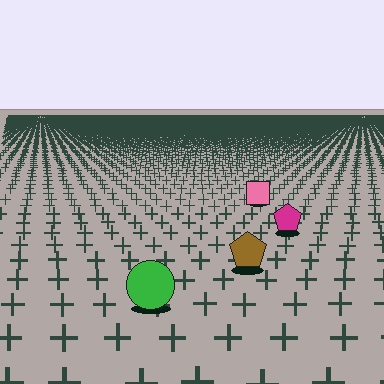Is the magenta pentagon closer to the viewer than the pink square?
Yes. The magenta pentagon is closer — you can tell from the texture gradient: the ground texture is coarser near it.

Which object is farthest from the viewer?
The pink square is farthest from the viewer. It appears smaller and the ground texture around it is denser.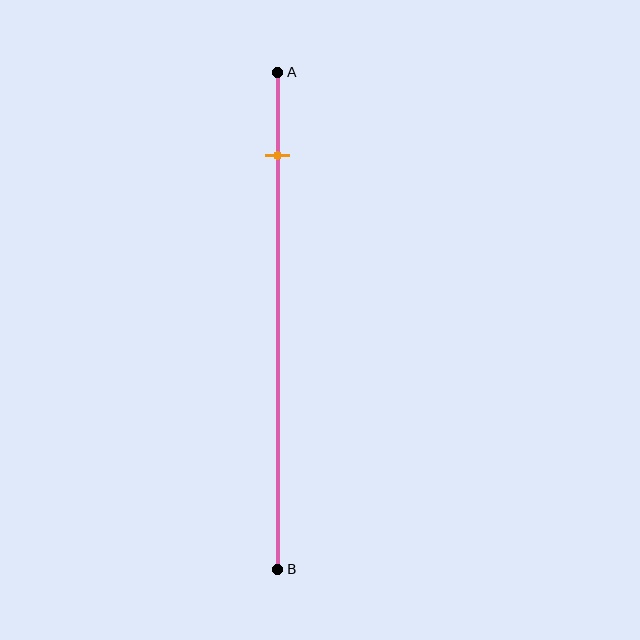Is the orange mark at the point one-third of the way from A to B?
No, the mark is at about 15% from A, not at the 33% one-third point.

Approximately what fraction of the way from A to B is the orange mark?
The orange mark is approximately 15% of the way from A to B.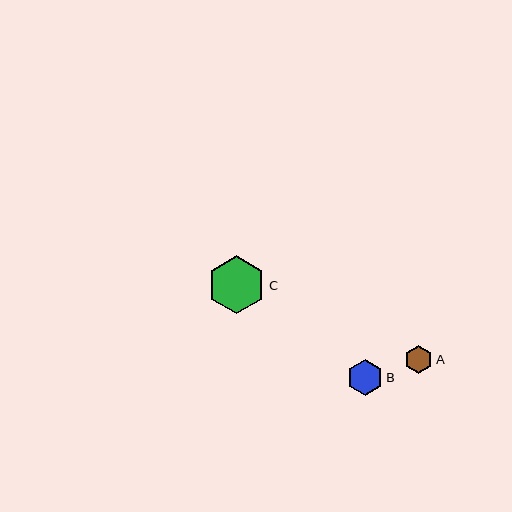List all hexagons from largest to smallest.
From largest to smallest: C, B, A.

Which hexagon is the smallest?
Hexagon A is the smallest with a size of approximately 28 pixels.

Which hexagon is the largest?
Hexagon C is the largest with a size of approximately 58 pixels.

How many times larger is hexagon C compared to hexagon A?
Hexagon C is approximately 2.1 times the size of hexagon A.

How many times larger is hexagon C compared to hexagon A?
Hexagon C is approximately 2.1 times the size of hexagon A.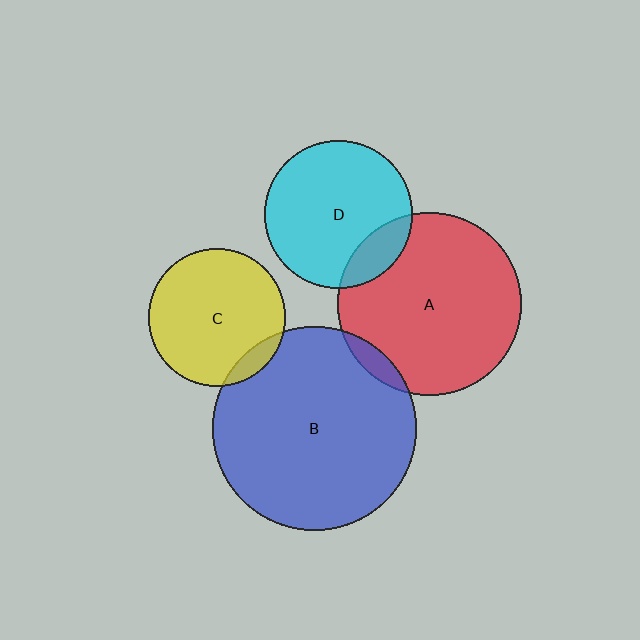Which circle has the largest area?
Circle B (blue).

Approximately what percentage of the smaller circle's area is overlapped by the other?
Approximately 15%.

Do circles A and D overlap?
Yes.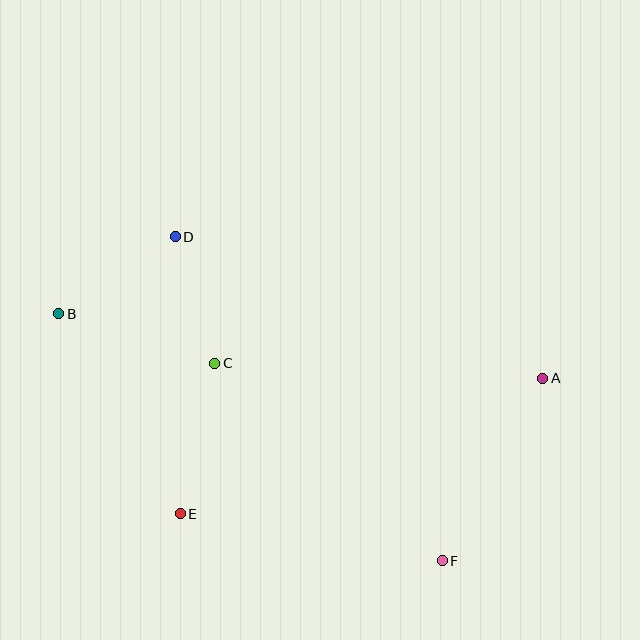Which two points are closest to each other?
Points C and D are closest to each other.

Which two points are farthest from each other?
Points A and B are farthest from each other.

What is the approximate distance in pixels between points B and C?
The distance between B and C is approximately 164 pixels.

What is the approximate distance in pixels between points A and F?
The distance between A and F is approximately 208 pixels.